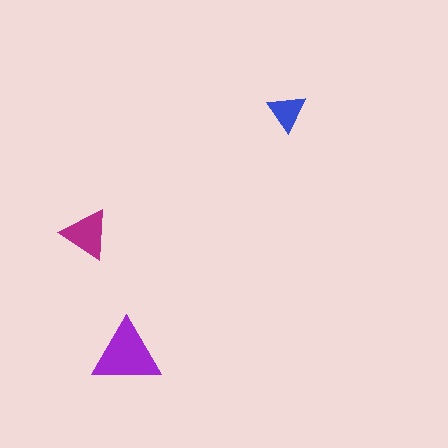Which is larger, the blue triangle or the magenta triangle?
The magenta one.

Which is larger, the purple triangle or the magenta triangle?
The purple one.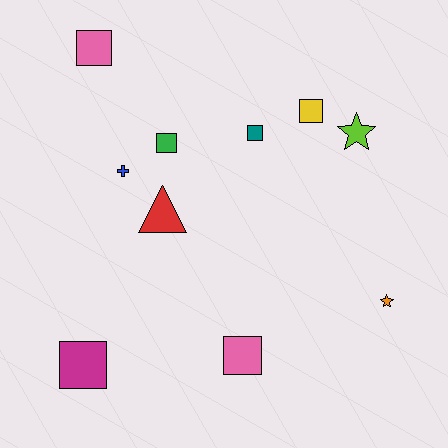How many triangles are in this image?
There is 1 triangle.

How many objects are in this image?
There are 10 objects.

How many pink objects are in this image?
There are 2 pink objects.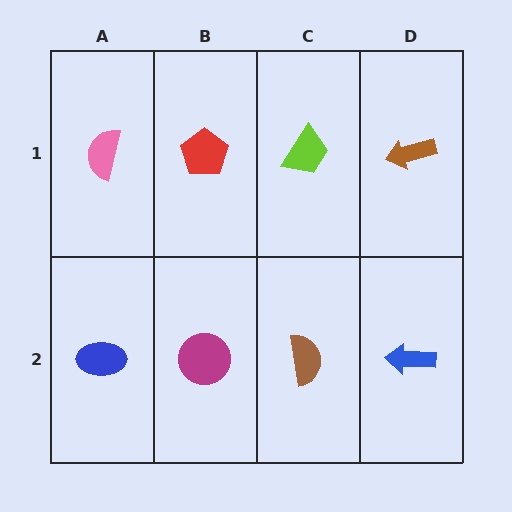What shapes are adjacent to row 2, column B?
A red pentagon (row 1, column B), a blue ellipse (row 2, column A), a brown semicircle (row 2, column C).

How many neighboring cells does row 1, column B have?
3.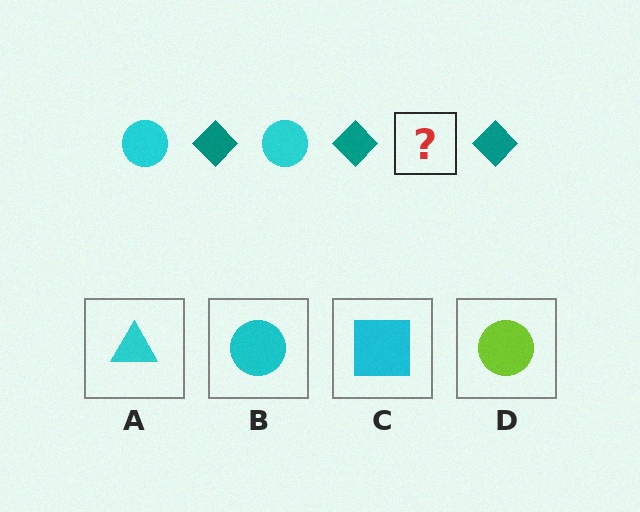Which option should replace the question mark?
Option B.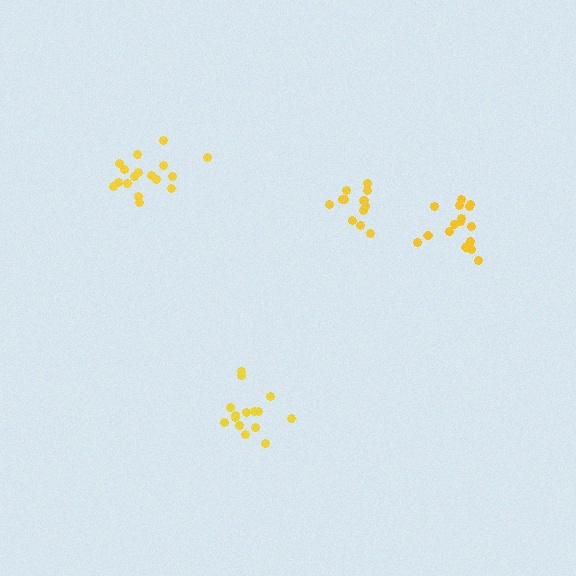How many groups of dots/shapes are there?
There are 4 groups.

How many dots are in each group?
Group 1: 15 dots, Group 2: 13 dots, Group 3: 17 dots, Group 4: 17 dots (62 total).